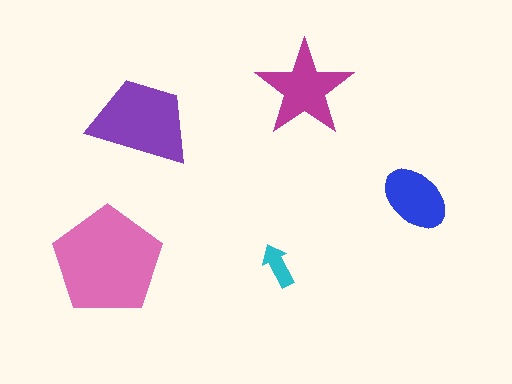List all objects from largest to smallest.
The pink pentagon, the purple trapezoid, the magenta star, the blue ellipse, the cyan arrow.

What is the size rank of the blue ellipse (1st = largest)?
4th.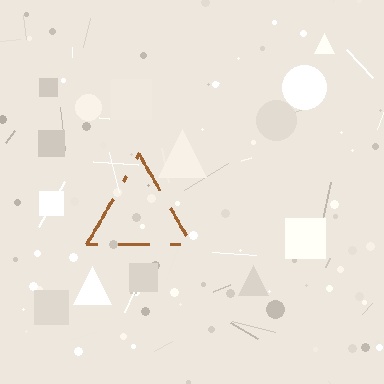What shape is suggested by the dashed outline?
The dashed outline suggests a triangle.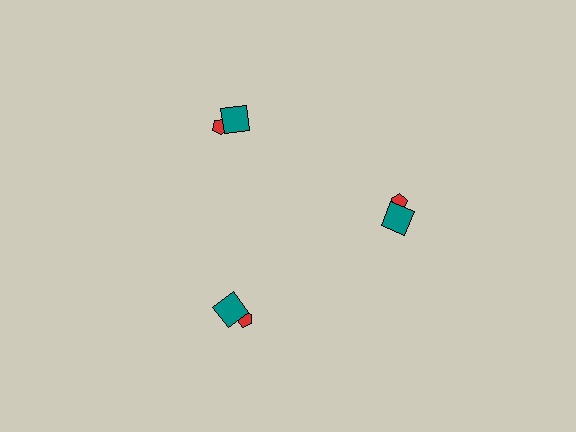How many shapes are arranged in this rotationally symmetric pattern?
There are 6 shapes, arranged in 3 groups of 2.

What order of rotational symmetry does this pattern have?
This pattern has 3-fold rotational symmetry.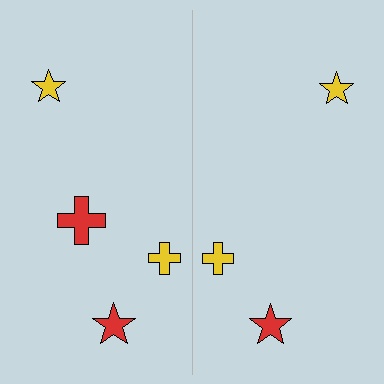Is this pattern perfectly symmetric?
No, the pattern is not perfectly symmetric. A red cross is missing from the right side.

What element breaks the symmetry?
A red cross is missing from the right side.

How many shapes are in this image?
There are 7 shapes in this image.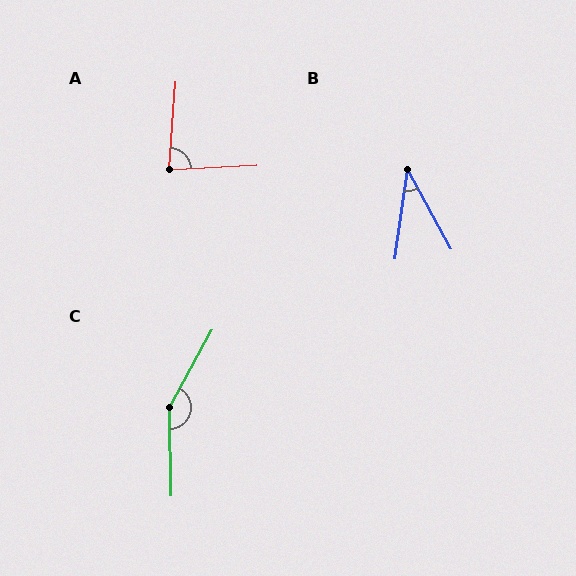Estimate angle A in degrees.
Approximately 82 degrees.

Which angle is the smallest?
B, at approximately 37 degrees.